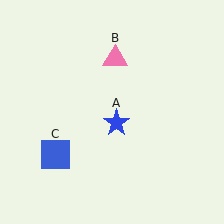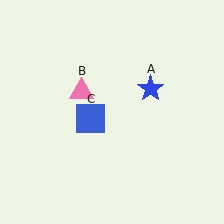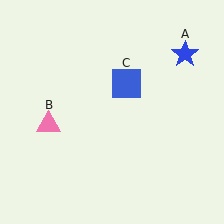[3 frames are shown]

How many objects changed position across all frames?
3 objects changed position: blue star (object A), pink triangle (object B), blue square (object C).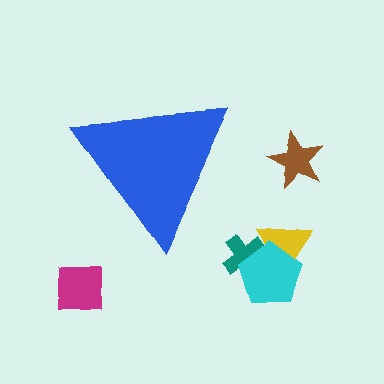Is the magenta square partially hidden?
No, the magenta square is fully visible.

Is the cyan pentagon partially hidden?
No, the cyan pentagon is fully visible.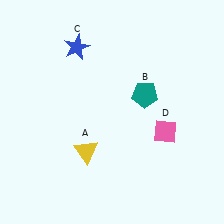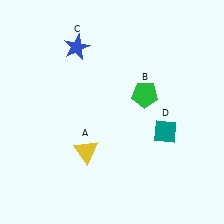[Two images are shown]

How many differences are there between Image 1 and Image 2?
There are 2 differences between the two images.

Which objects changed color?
B changed from teal to green. D changed from pink to teal.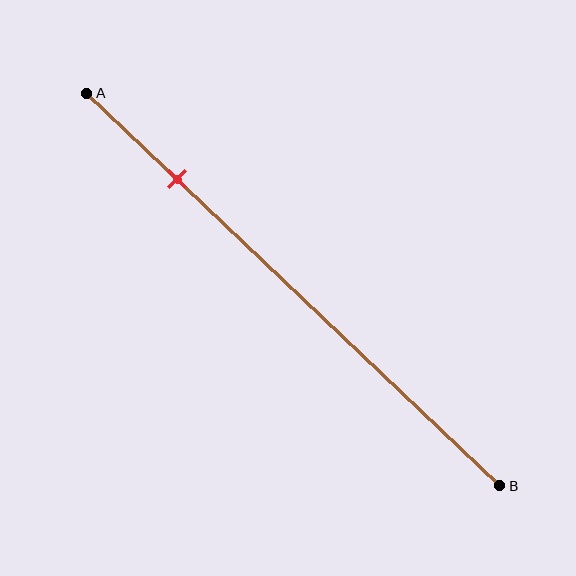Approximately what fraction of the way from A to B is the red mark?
The red mark is approximately 20% of the way from A to B.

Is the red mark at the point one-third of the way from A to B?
No, the mark is at about 20% from A, not at the 33% one-third point.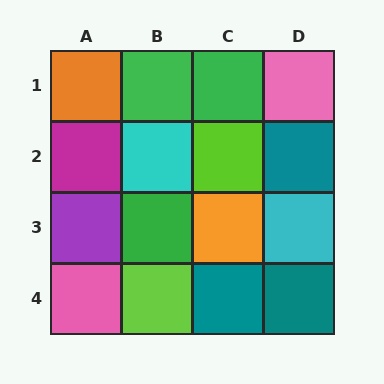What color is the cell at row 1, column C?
Green.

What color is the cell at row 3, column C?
Orange.